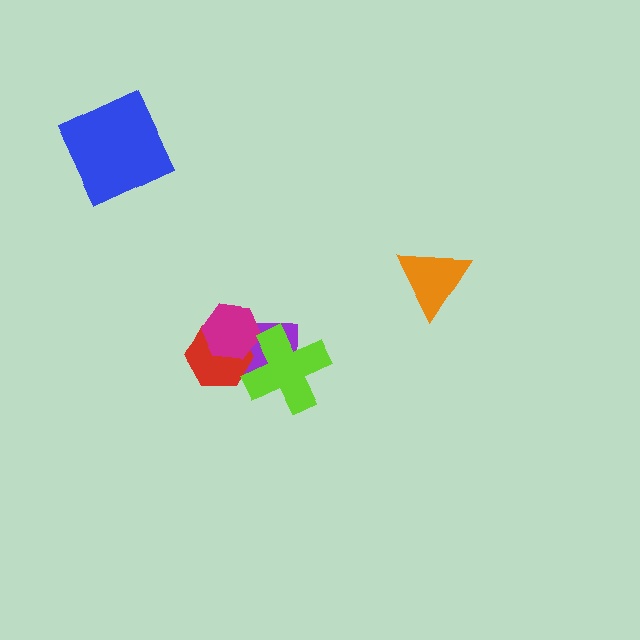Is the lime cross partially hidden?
No, no other shape covers it.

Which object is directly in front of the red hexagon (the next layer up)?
The magenta hexagon is directly in front of the red hexagon.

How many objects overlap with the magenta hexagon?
2 objects overlap with the magenta hexagon.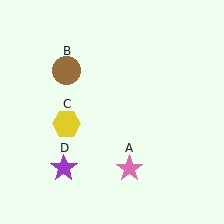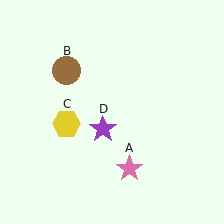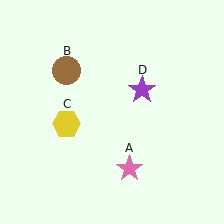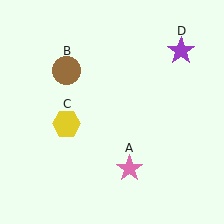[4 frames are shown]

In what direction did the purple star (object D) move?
The purple star (object D) moved up and to the right.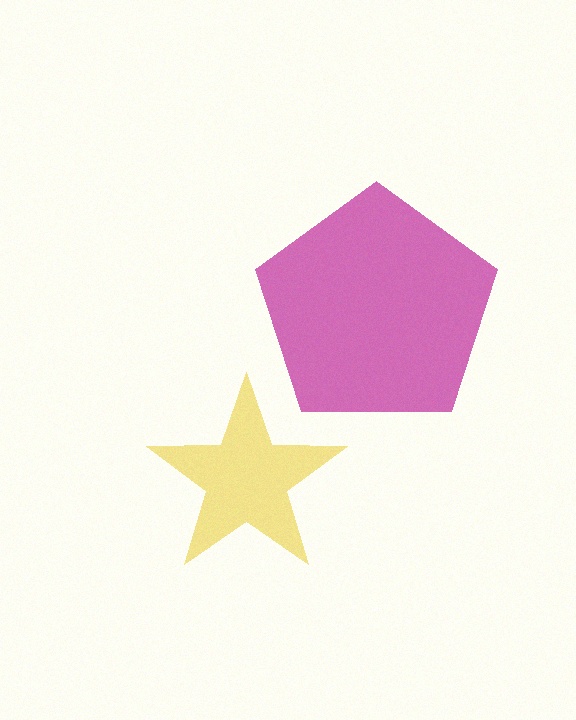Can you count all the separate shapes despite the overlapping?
Yes, there are 2 separate shapes.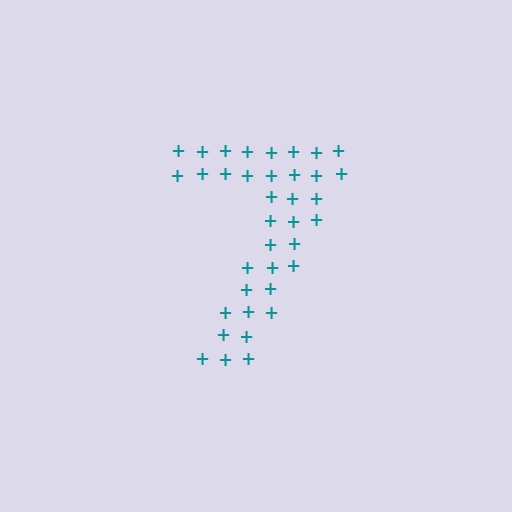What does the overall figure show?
The overall figure shows the digit 7.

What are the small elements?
The small elements are plus signs.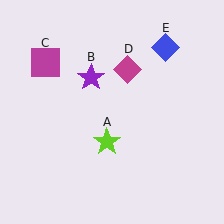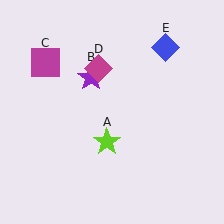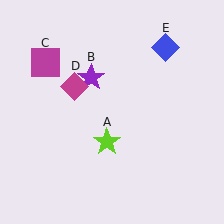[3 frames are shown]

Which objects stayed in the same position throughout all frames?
Lime star (object A) and purple star (object B) and magenta square (object C) and blue diamond (object E) remained stationary.